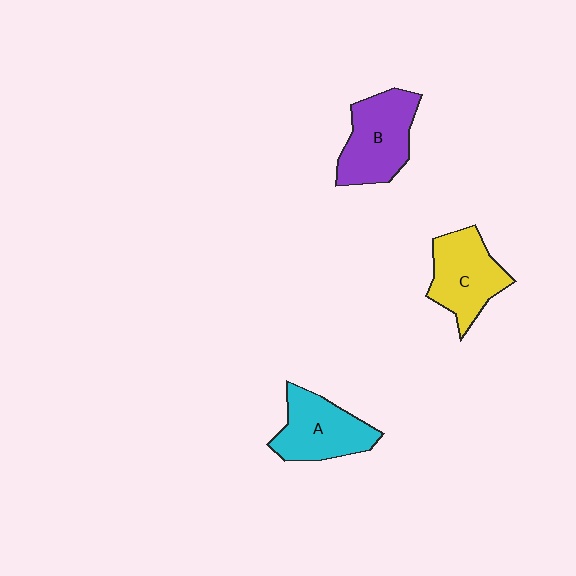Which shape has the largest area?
Shape B (purple).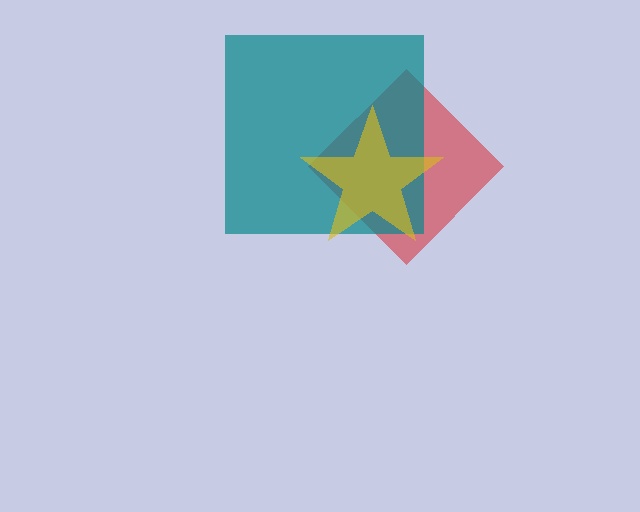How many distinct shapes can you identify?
There are 3 distinct shapes: a red diamond, a teal square, a yellow star.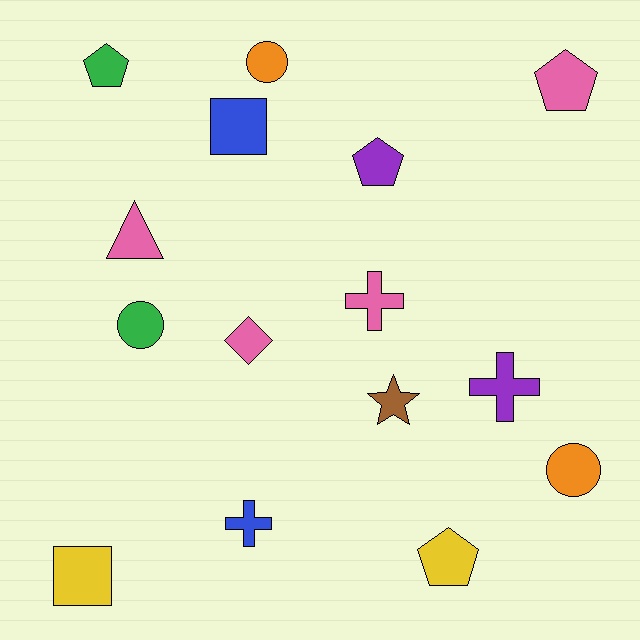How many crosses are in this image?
There are 3 crosses.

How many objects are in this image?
There are 15 objects.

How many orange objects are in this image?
There are 2 orange objects.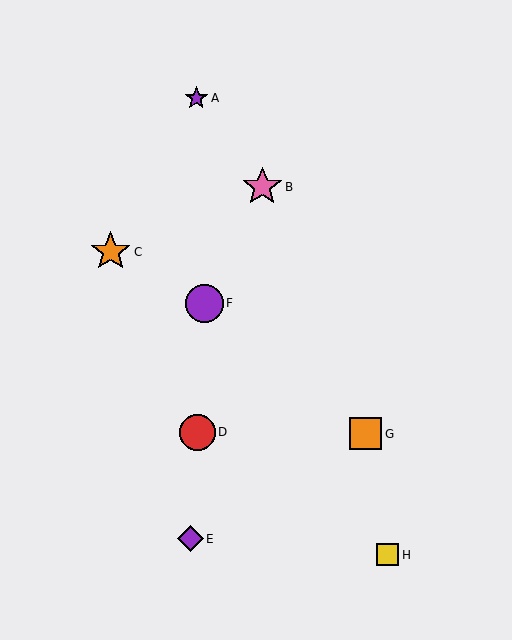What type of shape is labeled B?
Shape B is a pink star.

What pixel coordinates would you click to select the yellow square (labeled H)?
Click at (387, 555) to select the yellow square H.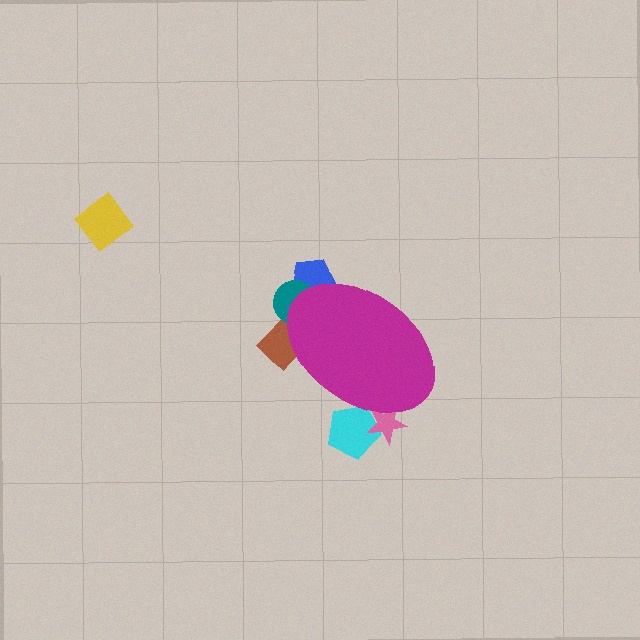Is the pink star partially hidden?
Yes, the pink star is partially hidden behind the magenta ellipse.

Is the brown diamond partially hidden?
Yes, the brown diamond is partially hidden behind the magenta ellipse.